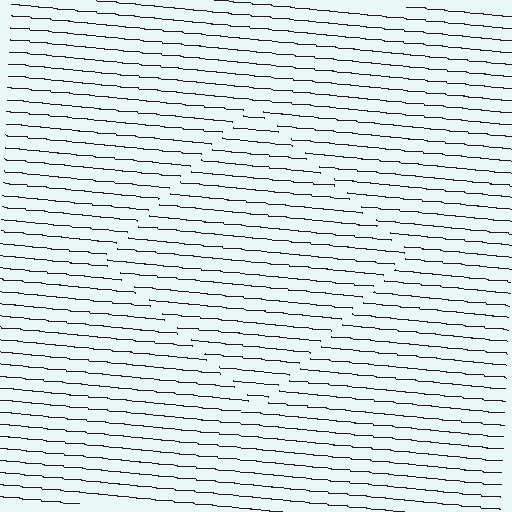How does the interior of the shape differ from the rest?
The interior of the shape contains the same grating, shifted by half a period — the contour is defined by the phase discontinuity where line-ends from the inner and outer gratings abut.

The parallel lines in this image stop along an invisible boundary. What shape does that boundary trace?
An illusory square. The interior of the shape contains the same grating, shifted by half a period — the contour is defined by the phase discontinuity where line-ends from the inner and outer gratings abut.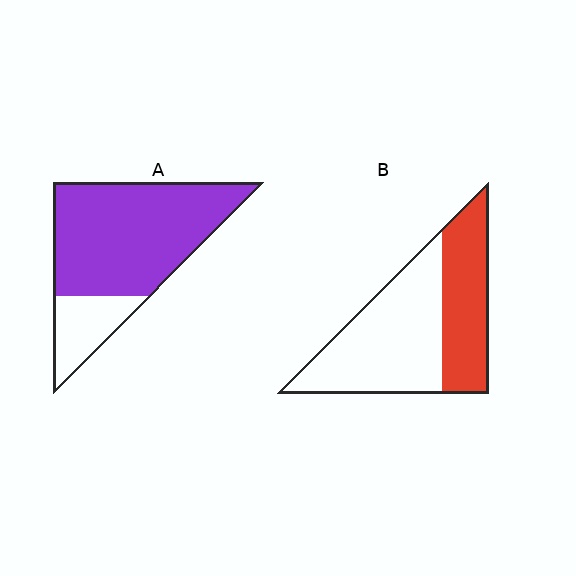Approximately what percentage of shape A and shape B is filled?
A is approximately 80% and B is approximately 40%.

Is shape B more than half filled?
No.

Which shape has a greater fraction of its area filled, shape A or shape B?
Shape A.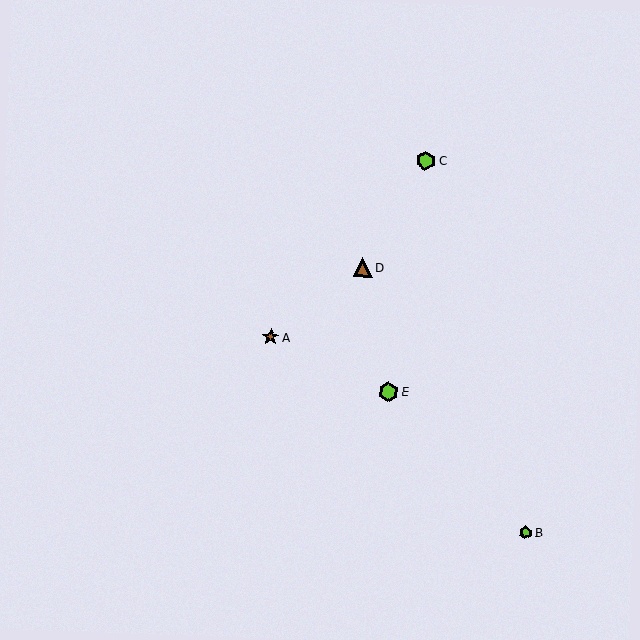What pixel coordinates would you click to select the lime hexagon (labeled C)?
Click at (426, 161) to select the lime hexagon C.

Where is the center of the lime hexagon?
The center of the lime hexagon is at (426, 161).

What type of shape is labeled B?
Shape B is a lime hexagon.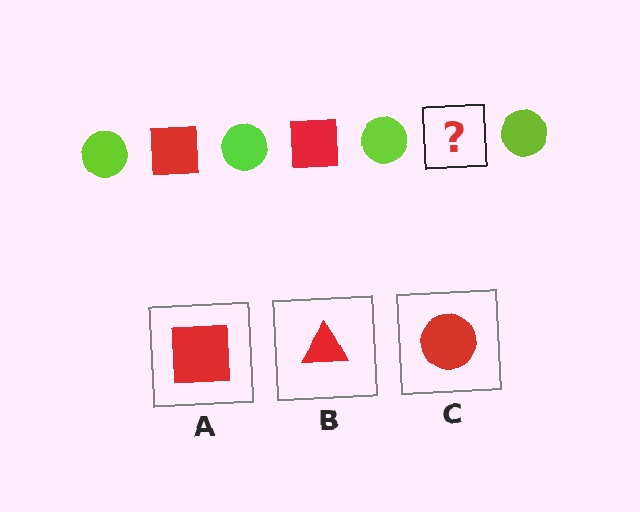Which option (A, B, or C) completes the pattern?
A.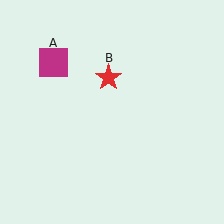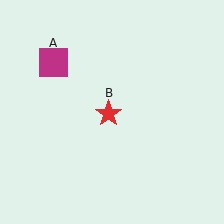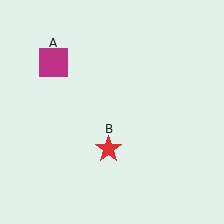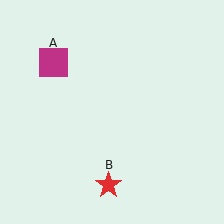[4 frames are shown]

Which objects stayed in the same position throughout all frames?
Magenta square (object A) remained stationary.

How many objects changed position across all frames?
1 object changed position: red star (object B).